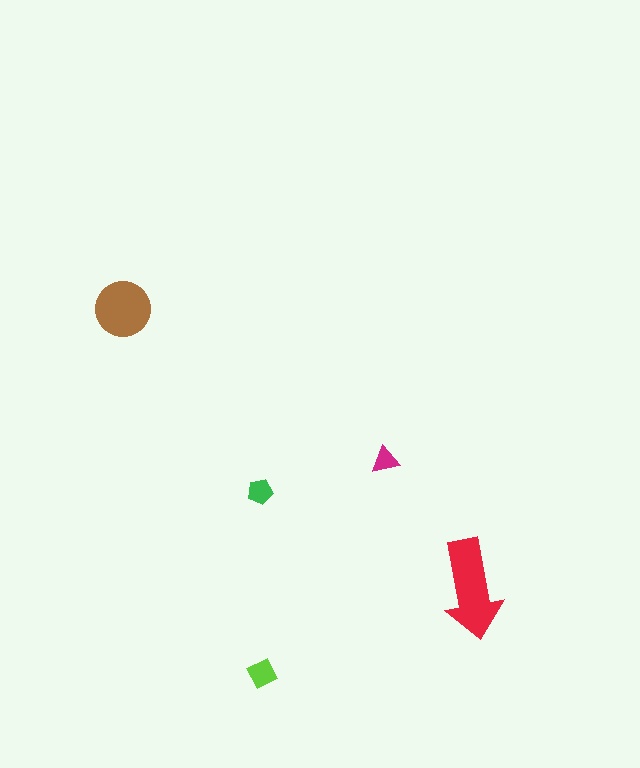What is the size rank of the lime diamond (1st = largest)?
3rd.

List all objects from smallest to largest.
The magenta triangle, the green pentagon, the lime diamond, the brown circle, the red arrow.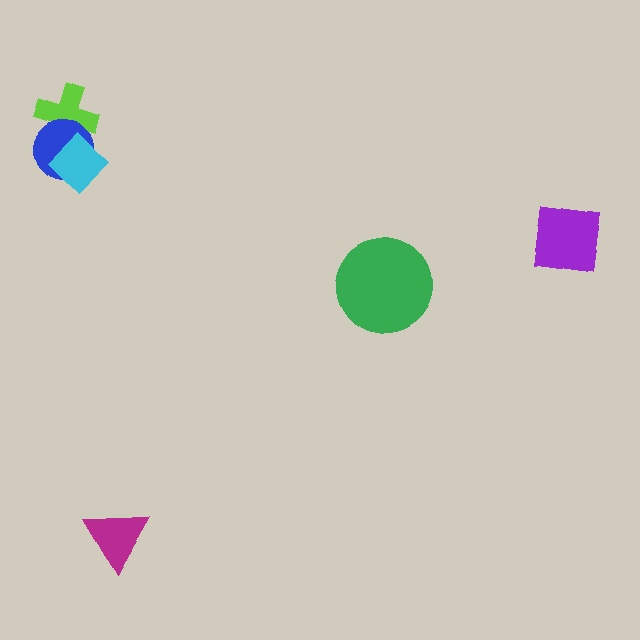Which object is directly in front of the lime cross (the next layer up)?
The blue circle is directly in front of the lime cross.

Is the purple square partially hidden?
No, no other shape covers it.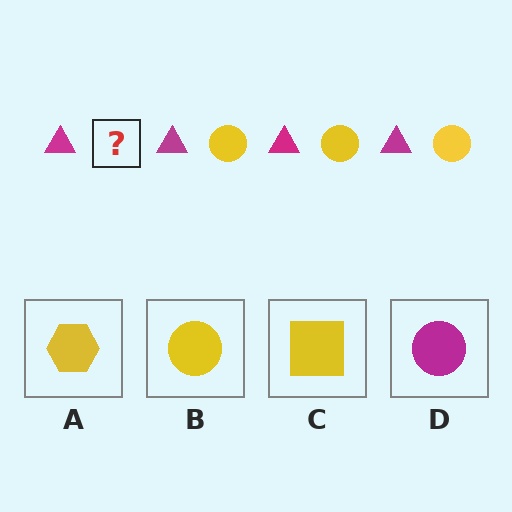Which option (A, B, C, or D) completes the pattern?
B.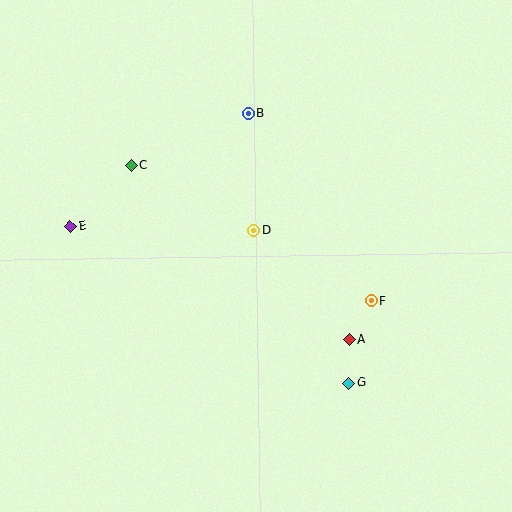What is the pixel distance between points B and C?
The distance between B and C is 128 pixels.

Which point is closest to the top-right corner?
Point B is closest to the top-right corner.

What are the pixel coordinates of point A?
Point A is at (349, 340).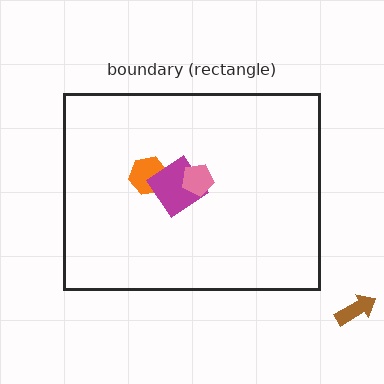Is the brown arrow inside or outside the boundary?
Outside.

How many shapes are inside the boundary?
3 inside, 1 outside.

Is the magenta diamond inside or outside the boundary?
Inside.